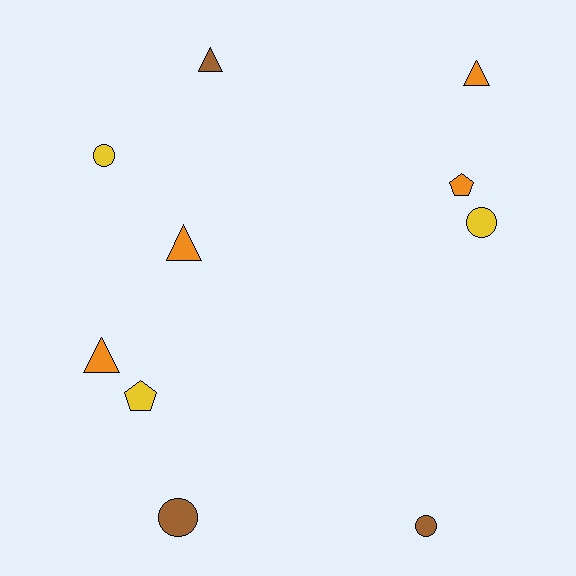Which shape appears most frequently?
Triangle, with 4 objects.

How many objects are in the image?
There are 10 objects.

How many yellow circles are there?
There are 2 yellow circles.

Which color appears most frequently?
Orange, with 4 objects.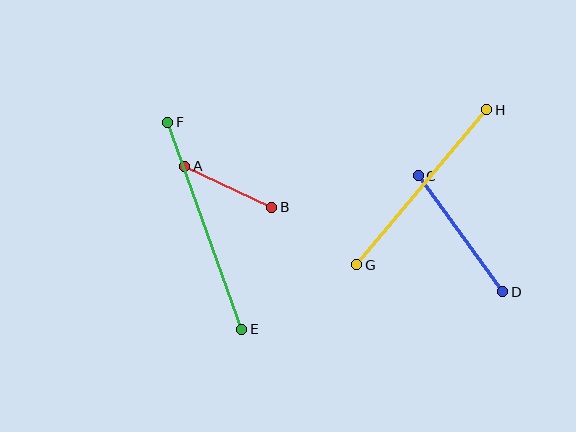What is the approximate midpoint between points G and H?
The midpoint is at approximately (422, 187) pixels.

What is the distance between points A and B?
The distance is approximately 96 pixels.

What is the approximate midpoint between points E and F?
The midpoint is at approximately (205, 226) pixels.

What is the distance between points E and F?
The distance is approximately 220 pixels.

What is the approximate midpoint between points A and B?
The midpoint is at approximately (228, 187) pixels.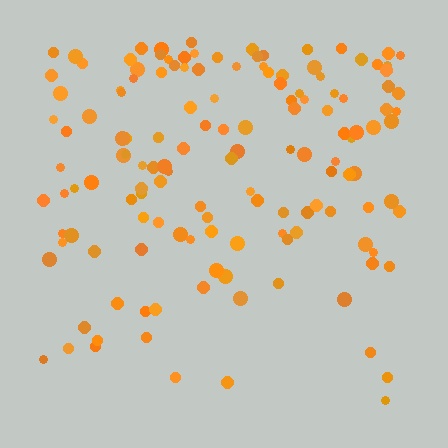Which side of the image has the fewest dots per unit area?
The bottom.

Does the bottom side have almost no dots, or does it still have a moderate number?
Still a moderate number, just noticeably fewer than the top.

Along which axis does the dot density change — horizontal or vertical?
Vertical.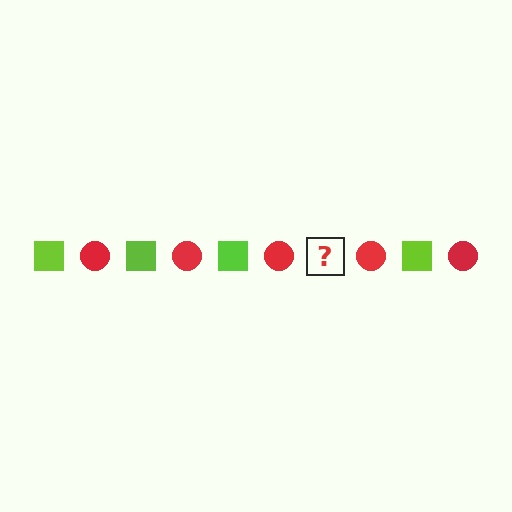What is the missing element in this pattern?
The missing element is a lime square.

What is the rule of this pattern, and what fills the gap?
The rule is that the pattern alternates between lime square and red circle. The gap should be filled with a lime square.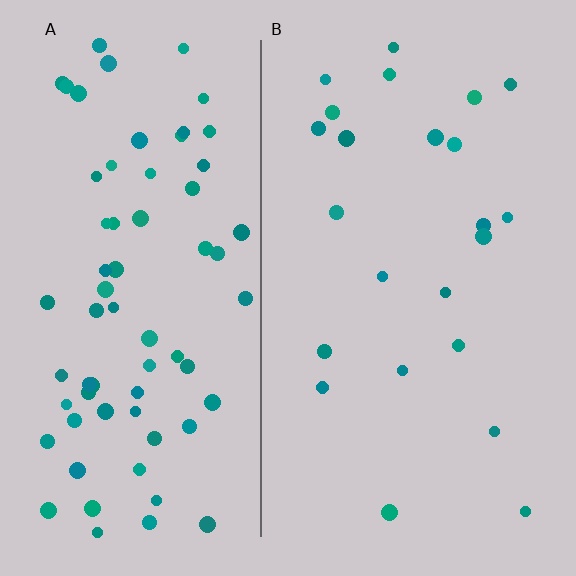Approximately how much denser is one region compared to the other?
Approximately 2.9× — region A over region B.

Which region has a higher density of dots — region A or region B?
A (the left).